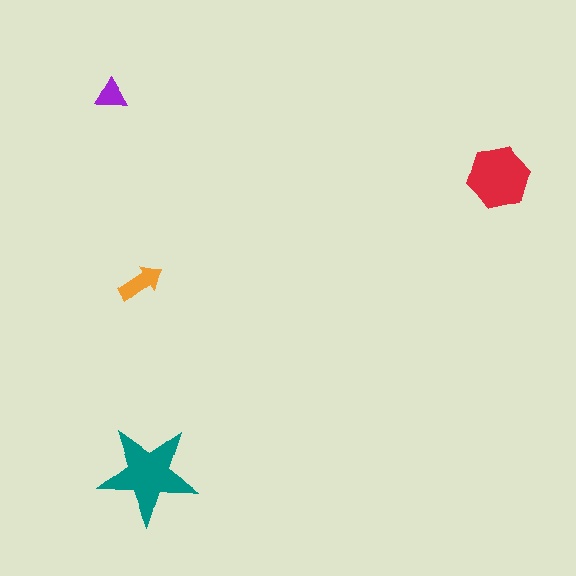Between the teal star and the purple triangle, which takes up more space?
The teal star.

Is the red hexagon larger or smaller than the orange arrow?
Larger.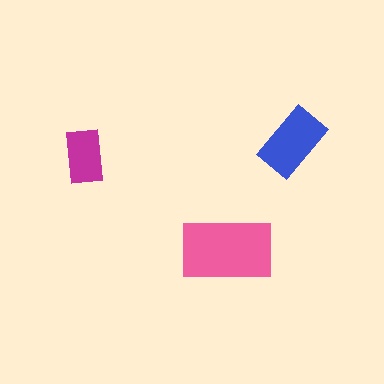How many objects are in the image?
There are 3 objects in the image.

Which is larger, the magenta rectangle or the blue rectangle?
The blue one.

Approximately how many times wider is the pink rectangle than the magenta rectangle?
About 1.5 times wider.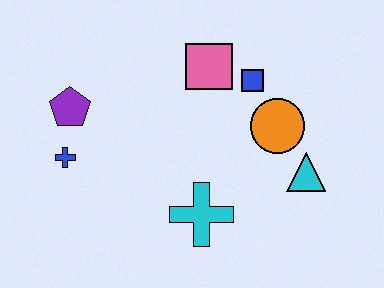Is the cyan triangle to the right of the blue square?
Yes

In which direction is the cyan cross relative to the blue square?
The cyan cross is below the blue square.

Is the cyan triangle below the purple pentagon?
Yes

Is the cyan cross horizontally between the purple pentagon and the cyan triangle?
Yes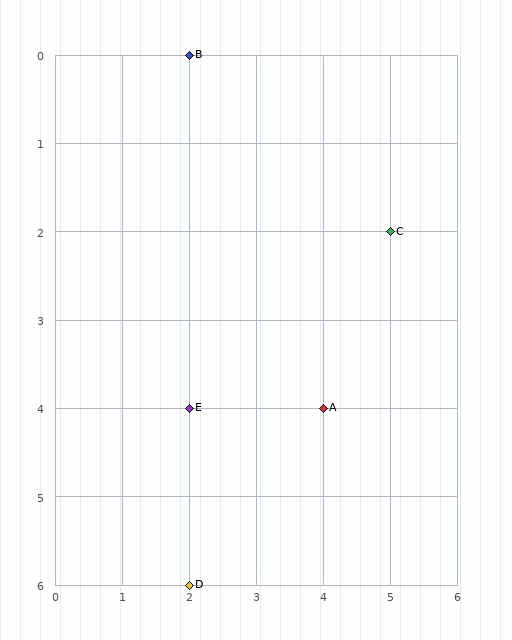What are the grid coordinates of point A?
Point A is at grid coordinates (4, 4).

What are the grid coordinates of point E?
Point E is at grid coordinates (2, 4).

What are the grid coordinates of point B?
Point B is at grid coordinates (2, 0).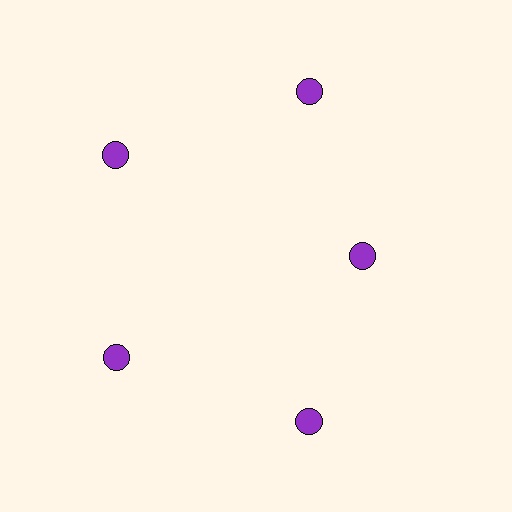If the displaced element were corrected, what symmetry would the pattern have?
It would have 5-fold rotational symmetry — the pattern would map onto itself every 72 degrees.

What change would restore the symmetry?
The symmetry would be restored by moving it outward, back onto the ring so that all 5 circles sit at equal angles and equal distance from the center.